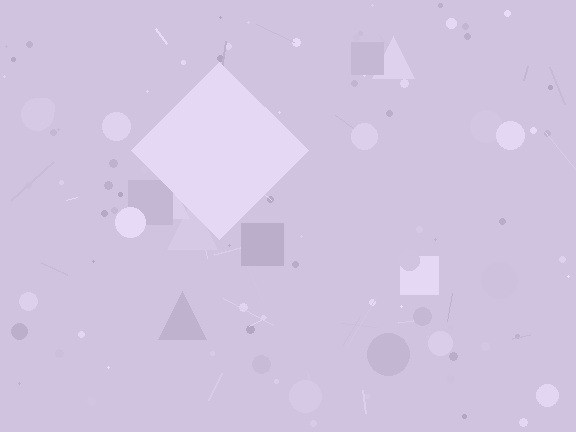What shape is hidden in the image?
A diamond is hidden in the image.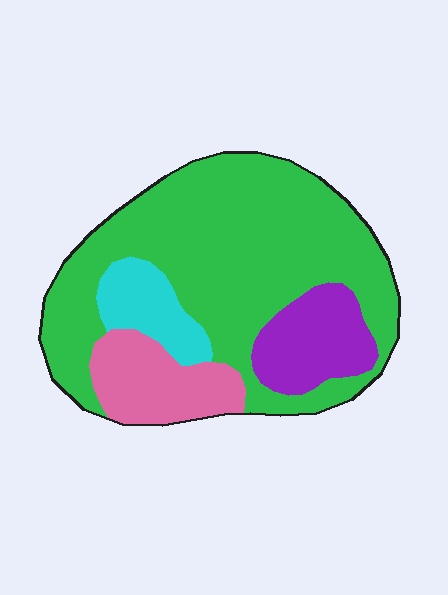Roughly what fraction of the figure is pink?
Pink covers 14% of the figure.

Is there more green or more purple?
Green.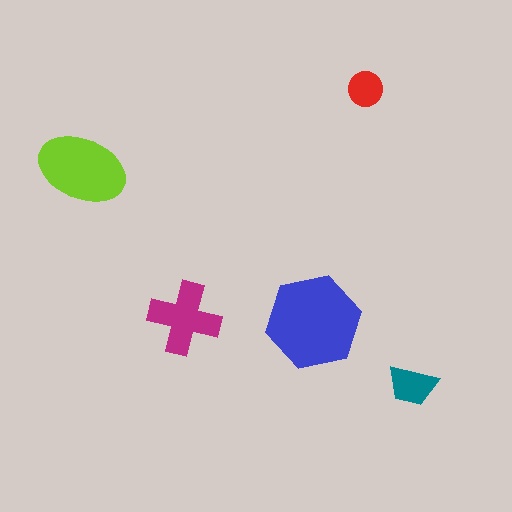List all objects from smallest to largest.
The red circle, the teal trapezoid, the magenta cross, the lime ellipse, the blue hexagon.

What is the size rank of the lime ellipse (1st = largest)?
2nd.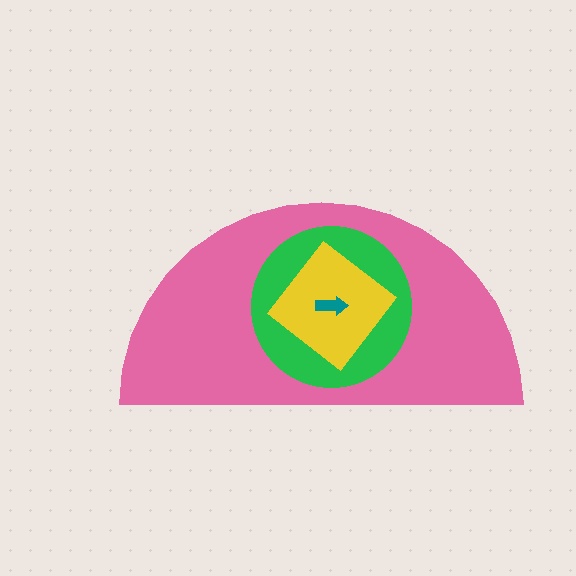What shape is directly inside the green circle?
The yellow diamond.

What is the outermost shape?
The pink semicircle.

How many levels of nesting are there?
4.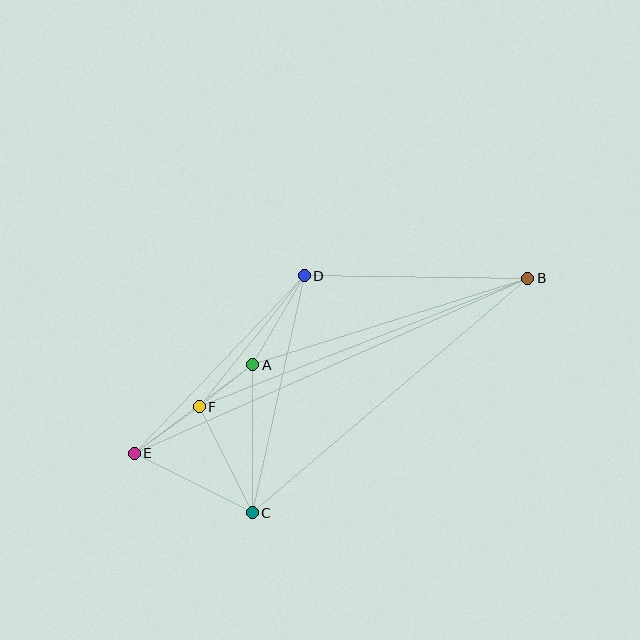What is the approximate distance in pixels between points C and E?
The distance between C and E is approximately 132 pixels.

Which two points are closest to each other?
Points A and F are closest to each other.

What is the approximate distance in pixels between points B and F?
The distance between B and F is approximately 352 pixels.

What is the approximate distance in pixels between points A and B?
The distance between A and B is approximately 288 pixels.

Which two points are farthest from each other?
Points B and E are farthest from each other.